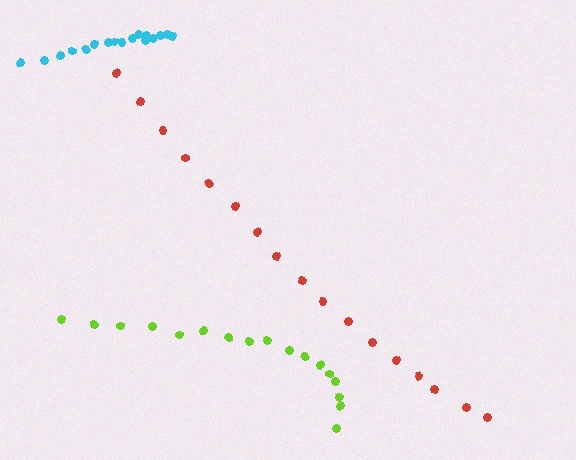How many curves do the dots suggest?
There are 3 distinct paths.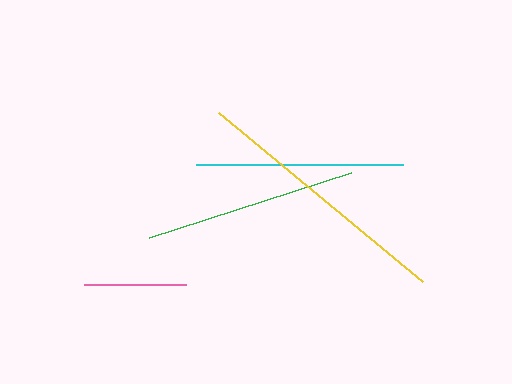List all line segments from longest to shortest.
From longest to shortest: yellow, green, cyan, pink.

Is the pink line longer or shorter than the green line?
The green line is longer than the pink line.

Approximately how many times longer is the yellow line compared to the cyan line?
The yellow line is approximately 1.3 times the length of the cyan line.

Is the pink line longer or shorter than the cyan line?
The cyan line is longer than the pink line.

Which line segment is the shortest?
The pink line is the shortest at approximately 102 pixels.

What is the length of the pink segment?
The pink segment is approximately 102 pixels long.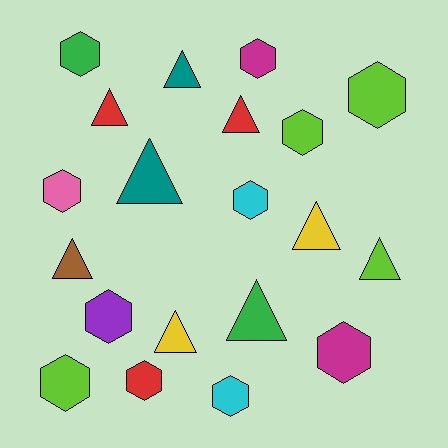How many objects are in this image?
There are 20 objects.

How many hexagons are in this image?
There are 11 hexagons.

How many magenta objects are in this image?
There are 2 magenta objects.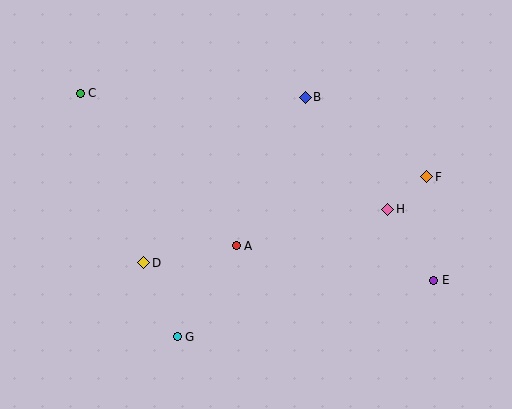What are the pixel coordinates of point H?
Point H is at (388, 209).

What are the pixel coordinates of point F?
Point F is at (427, 177).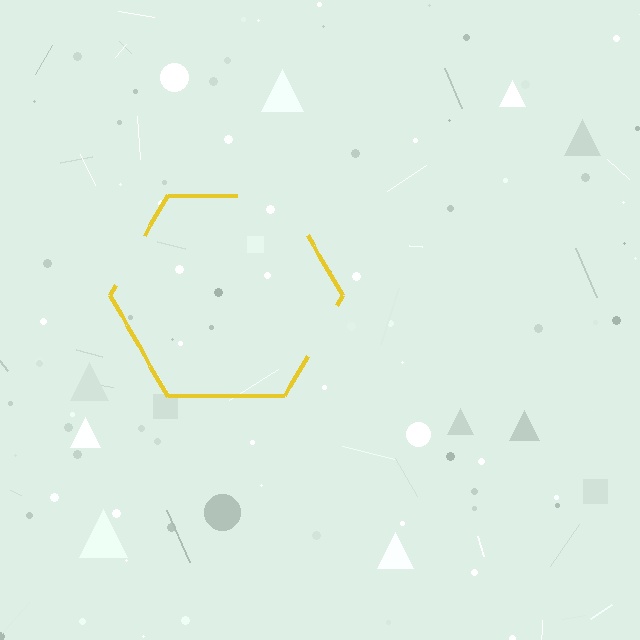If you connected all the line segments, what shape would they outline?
They would outline a hexagon.